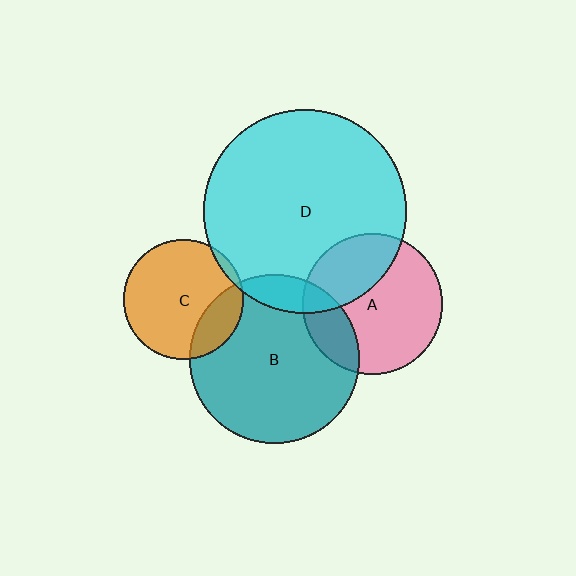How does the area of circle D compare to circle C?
Approximately 2.9 times.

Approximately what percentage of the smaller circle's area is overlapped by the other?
Approximately 20%.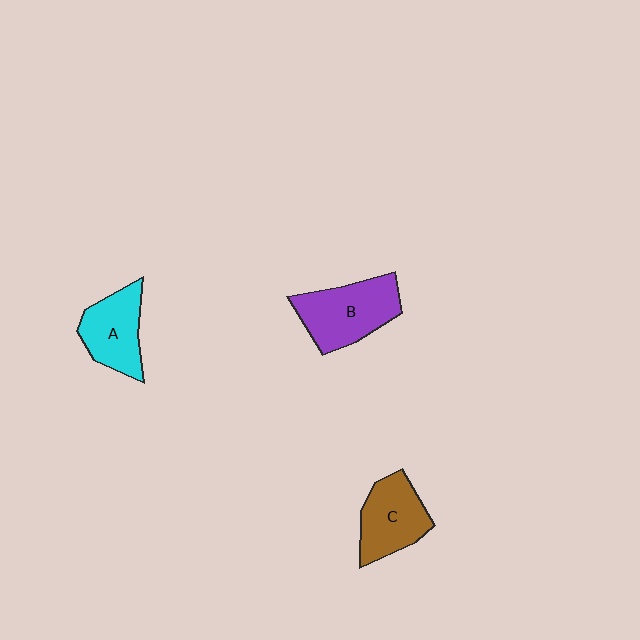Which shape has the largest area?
Shape B (purple).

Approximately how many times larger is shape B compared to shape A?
Approximately 1.3 times.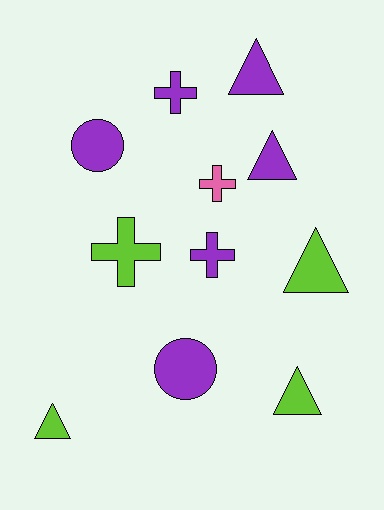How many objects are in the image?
There are 11 objects.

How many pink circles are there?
There are no pink circles.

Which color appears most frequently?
Purple, with 6 objects.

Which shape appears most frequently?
Triangle, with 5 objects.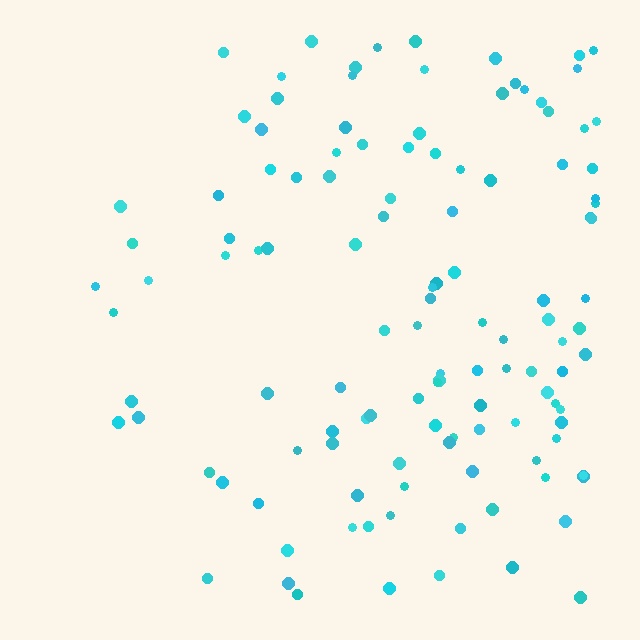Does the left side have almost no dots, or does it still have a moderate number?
Still a moderate number, just noticeably fewer than the right.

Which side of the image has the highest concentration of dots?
The right.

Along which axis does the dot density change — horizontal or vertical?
Horizontal.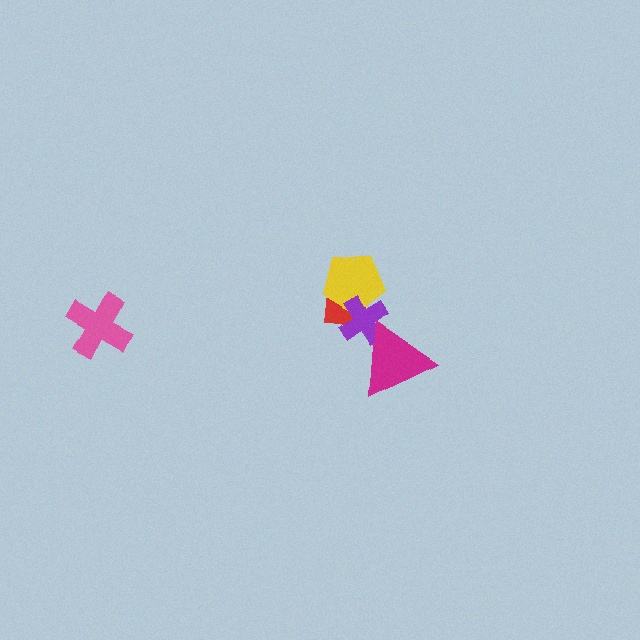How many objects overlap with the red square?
2 objects overlap with the red square.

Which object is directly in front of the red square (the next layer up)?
The yellow pentagon is directly in front of the red square.